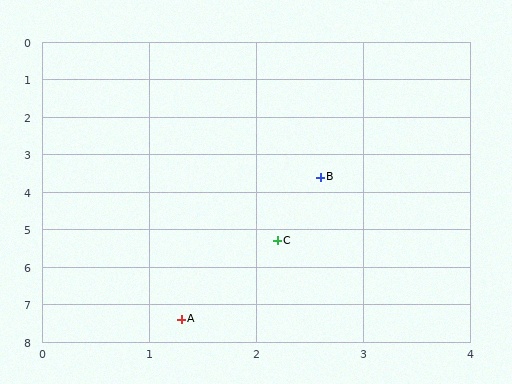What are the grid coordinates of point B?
Point B is at approximately (2.6, 3.6).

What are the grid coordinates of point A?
Point A is at approximately (1.3, 7.4).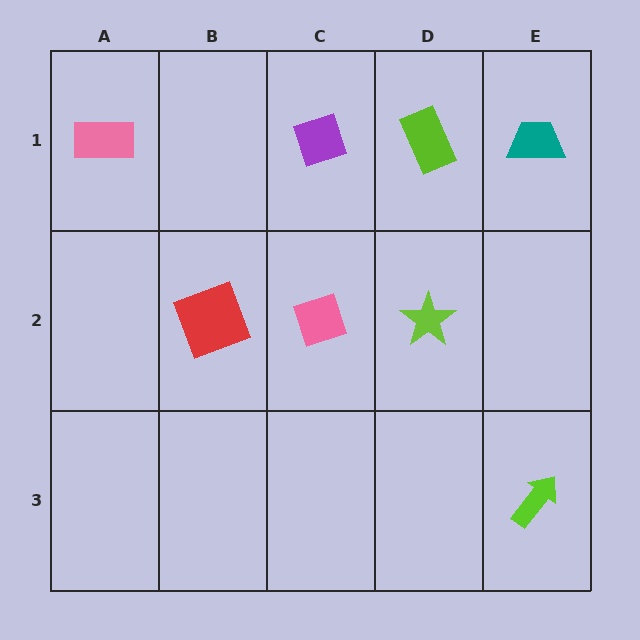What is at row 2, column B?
A red square.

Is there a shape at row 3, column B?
No, that cell is empty.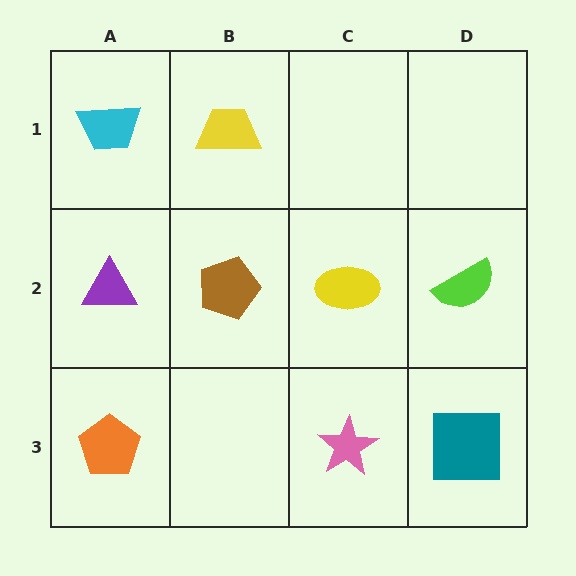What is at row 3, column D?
A teal square.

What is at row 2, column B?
A brown pentagon.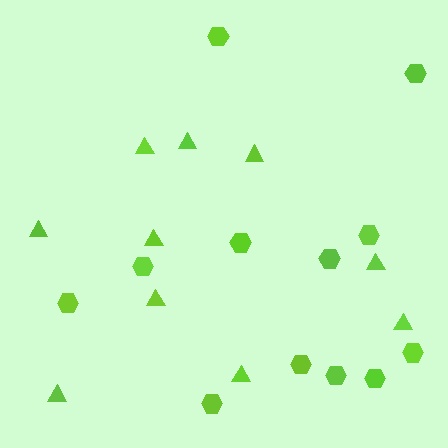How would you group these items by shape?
There are 2 groups: one group of triangles (10) and one group of hexagons (12).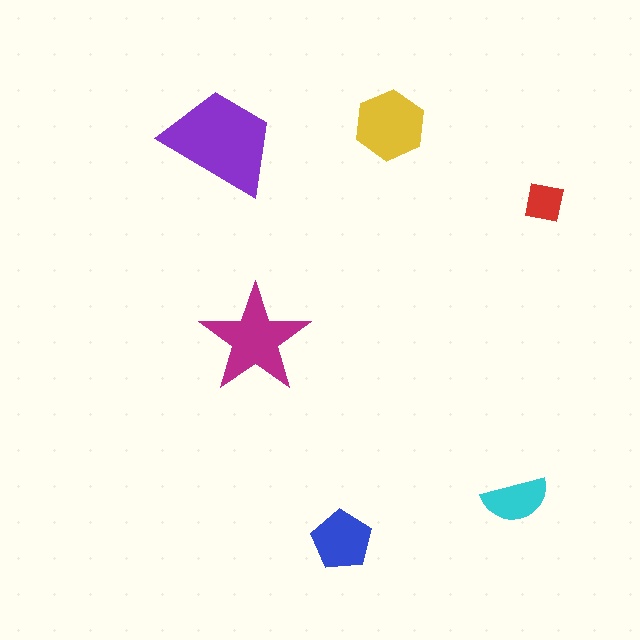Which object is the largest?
The purple trapezoid.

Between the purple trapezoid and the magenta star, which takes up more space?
The purple trapezoid.